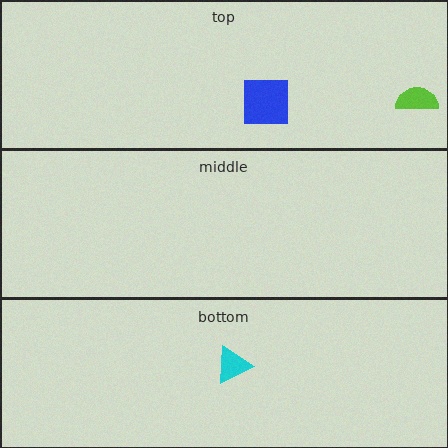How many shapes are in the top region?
2.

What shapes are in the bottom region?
The cyan triangle.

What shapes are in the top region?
The lime semicircle, the blue square.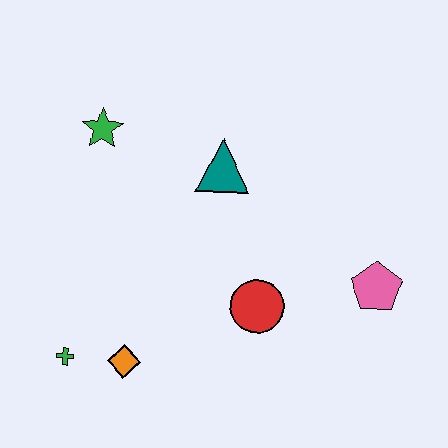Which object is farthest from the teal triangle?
The green cross is farthest from the teal triangle.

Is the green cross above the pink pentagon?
No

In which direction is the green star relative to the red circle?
The green star is above the red circle.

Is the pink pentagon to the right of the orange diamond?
Yes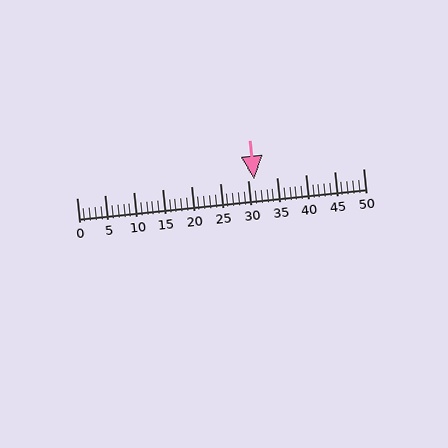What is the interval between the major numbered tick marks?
The major tick marks are spaced 5 units apart.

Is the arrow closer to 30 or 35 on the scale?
The arrow is closer to 30.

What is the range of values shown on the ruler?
The ruler shows values from 0 to 50.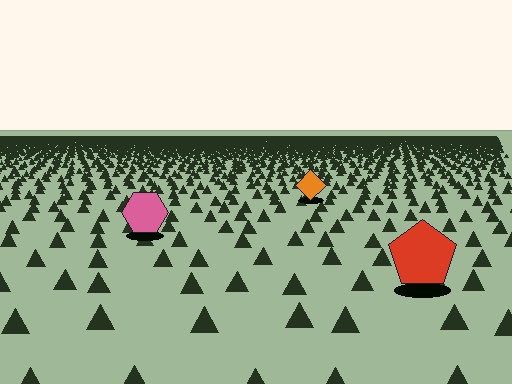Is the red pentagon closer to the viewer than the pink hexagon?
Yes. The red pentagon is closer — you can tell from the texture gradient: the ground texture is coarser near it.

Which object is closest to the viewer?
The red pentagon is closest. The texture marks near it are larger and more spread out.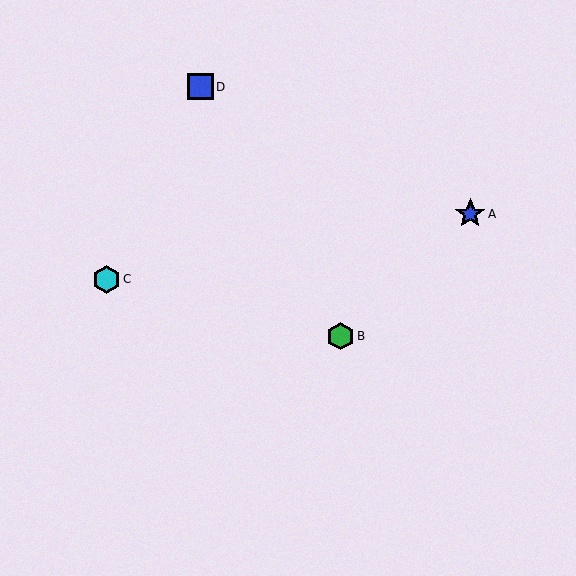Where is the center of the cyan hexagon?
The center of the cyan hexagon is at (106, 279).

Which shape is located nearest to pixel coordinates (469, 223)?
The blue star (labeled A) at (470, 214) is nearest to that location.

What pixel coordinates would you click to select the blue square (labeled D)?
Click at (201, 87) to select the blue square D.